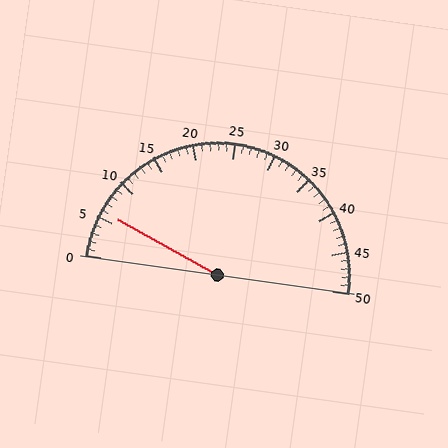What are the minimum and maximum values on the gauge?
The gauge ranges from 0 to 50.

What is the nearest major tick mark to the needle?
The nearest major tick mark is 5.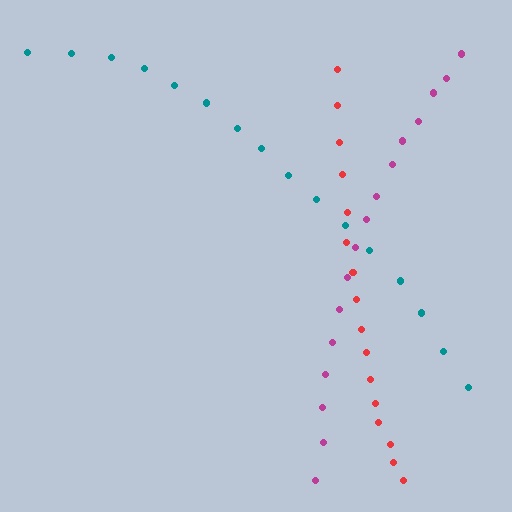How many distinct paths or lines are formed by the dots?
There are 3 distinct paths.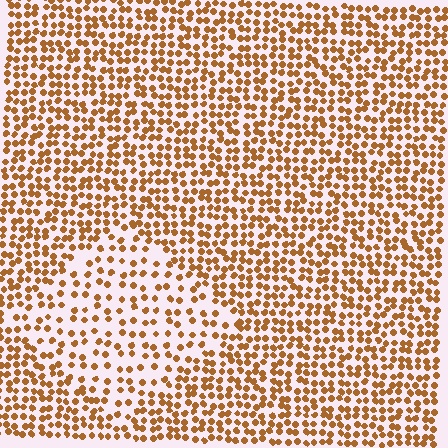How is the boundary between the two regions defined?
The boundary is defined by a change in element density (approximately 1.9x ratio). All elements are the same color, size, and shape.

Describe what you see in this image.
The image contains small brown elements arranged at two different densities. A diamond-shaped region is visible where the elements are less densely packed than the surrounding area.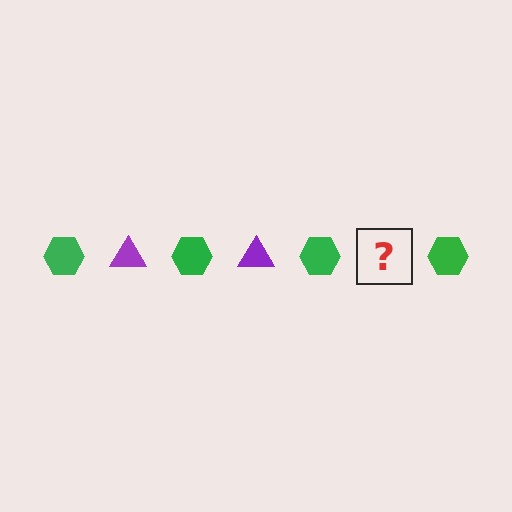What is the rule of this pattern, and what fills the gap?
The rule is that the pattern alternates between green hexagon and purple triangle. The gap should be filled with a purple triangle.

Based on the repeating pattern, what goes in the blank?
The blank should be a purple triangle.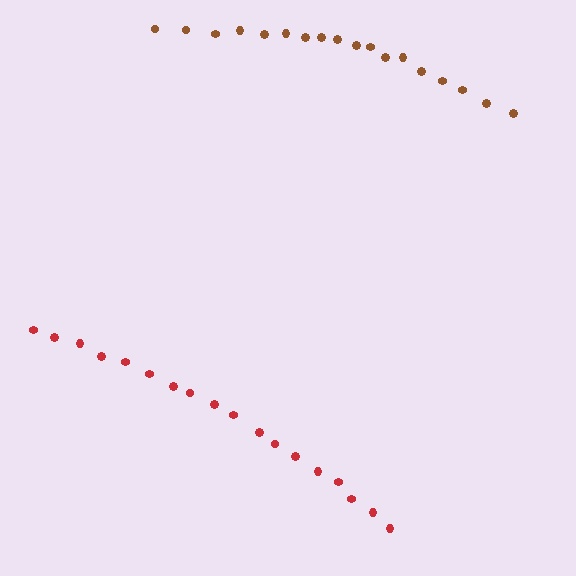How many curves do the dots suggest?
There are 2 distinct paths.